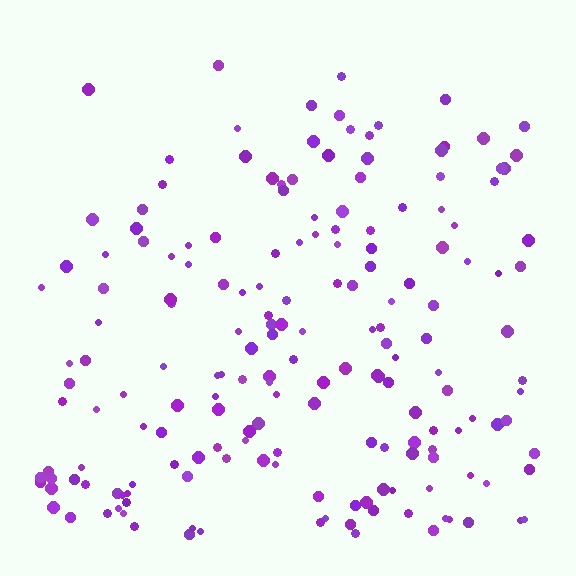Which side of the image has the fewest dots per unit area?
The top.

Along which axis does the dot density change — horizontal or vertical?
Vertical.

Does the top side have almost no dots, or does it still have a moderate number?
Still a moderate number, just noticeably fewer than the bottom.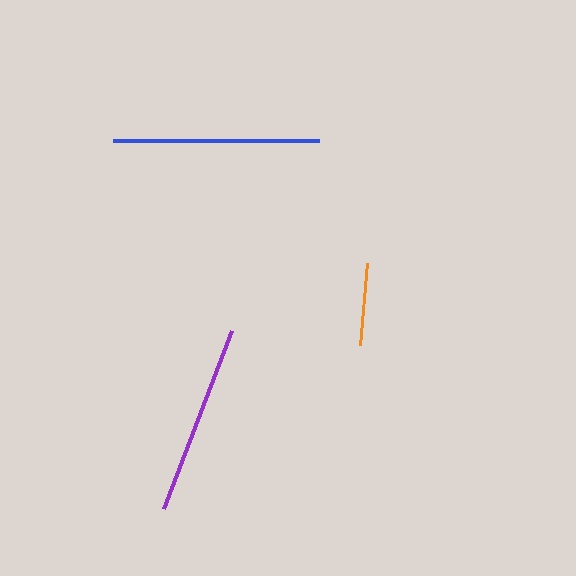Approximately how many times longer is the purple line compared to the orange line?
The purple line is approximately 2.3 times the length of the orange line.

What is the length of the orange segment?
The orange segment is approximately 82 pixels long.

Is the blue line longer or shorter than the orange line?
The blue line is longer than the orange line.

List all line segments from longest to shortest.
From longest to shortest: blue, purple, orange.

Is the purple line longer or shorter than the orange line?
The purple line is longer than the orange line.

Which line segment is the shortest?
The orange line is the shortest at approximately 82 pixels.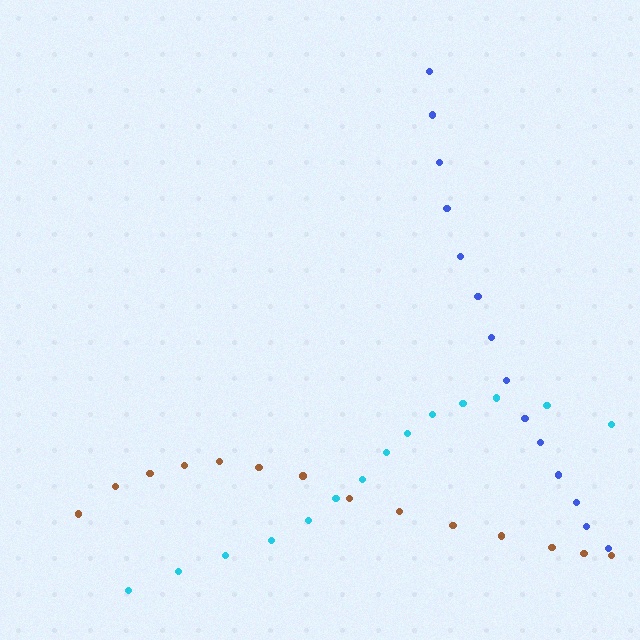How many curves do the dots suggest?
There are 3 distinct paths.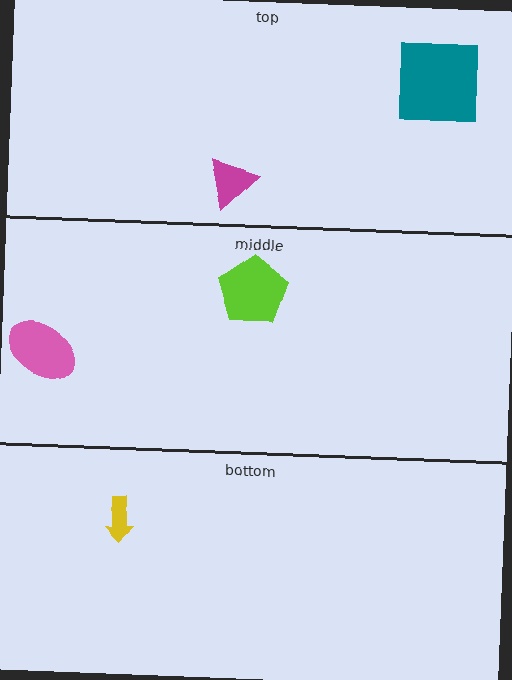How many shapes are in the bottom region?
1.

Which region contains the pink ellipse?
The middle region.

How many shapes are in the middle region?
2.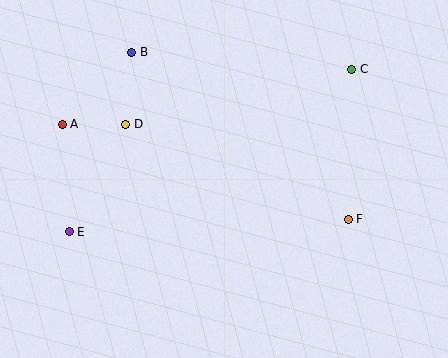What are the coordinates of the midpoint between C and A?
The midpoint between C and A is at (207, 97).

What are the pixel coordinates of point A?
Point A is at (62, 124).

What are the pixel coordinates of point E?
Point E is at (69, 232).